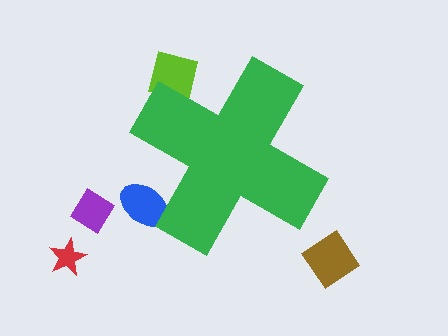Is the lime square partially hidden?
Yes, the lime square is partially hidden behind the green cross.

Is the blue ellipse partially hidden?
Yes, the blue ellipse is partially hidden behind the green cross.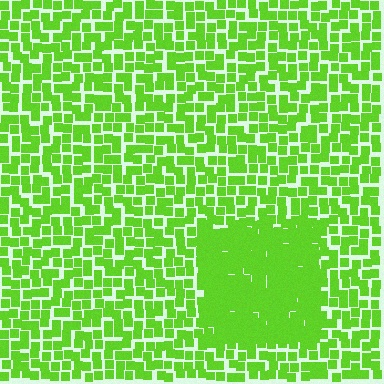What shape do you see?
I see a rectangle.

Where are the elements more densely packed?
The elements are more densely packed inside the rectangle boundary.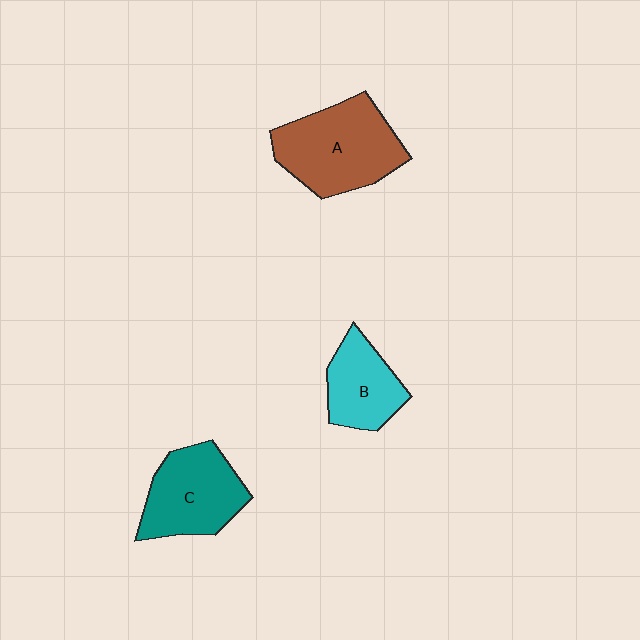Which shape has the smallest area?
Shape B (cyan).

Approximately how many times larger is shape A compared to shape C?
Approximately 1.2 times.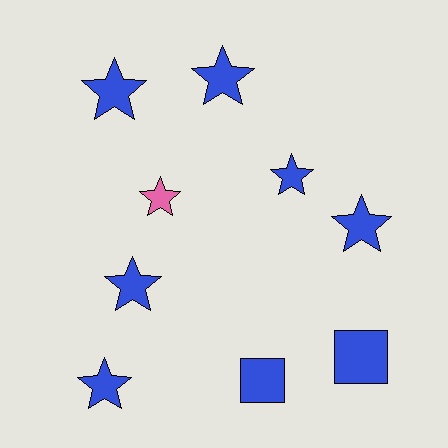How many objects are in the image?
There are 9 objects.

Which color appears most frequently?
Blue, with 8 objects.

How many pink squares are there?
There are no pink squares.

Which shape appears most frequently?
Star, with 7 objects.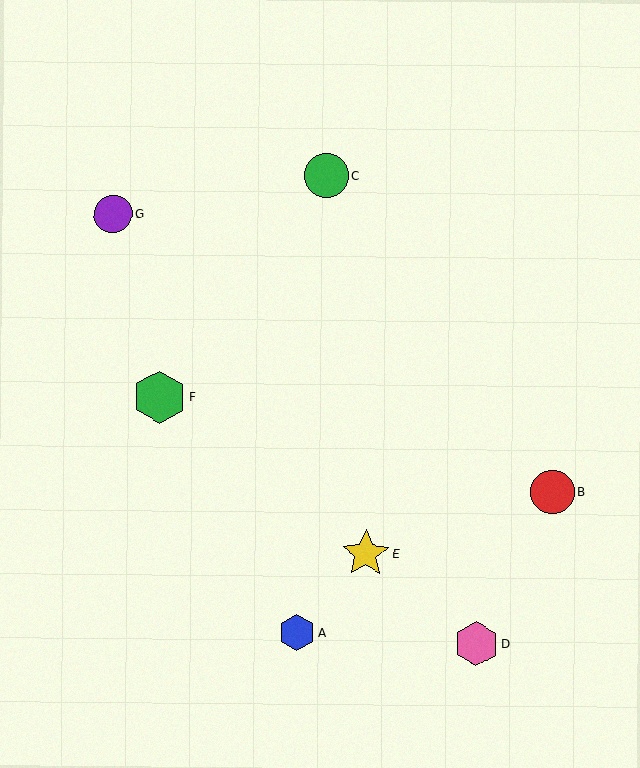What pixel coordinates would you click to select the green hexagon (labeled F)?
Click at (159, 397) to select the green hexagon F.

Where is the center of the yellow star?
The center of the yellow star is at (366, 554).